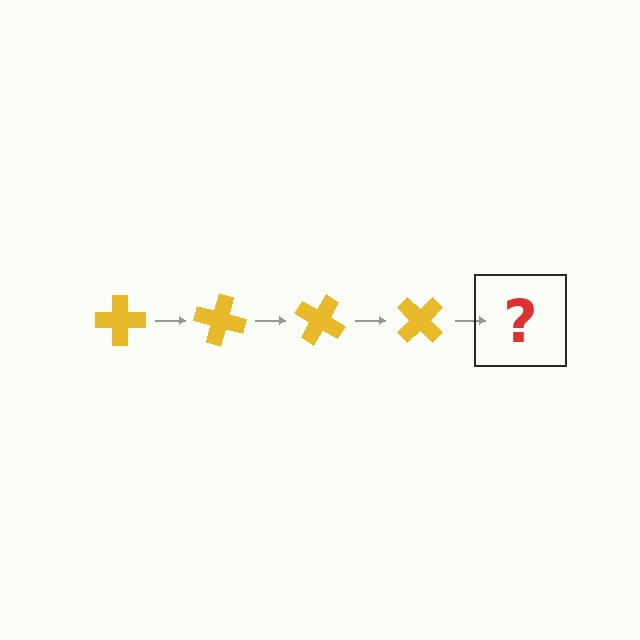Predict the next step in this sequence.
The next step is a yellow cross rotated 60 degrees.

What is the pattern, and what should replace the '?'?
The pattern is that the cross rotates 15 degrees each step. The '?' should be a yellow cross rotated 60 degrees.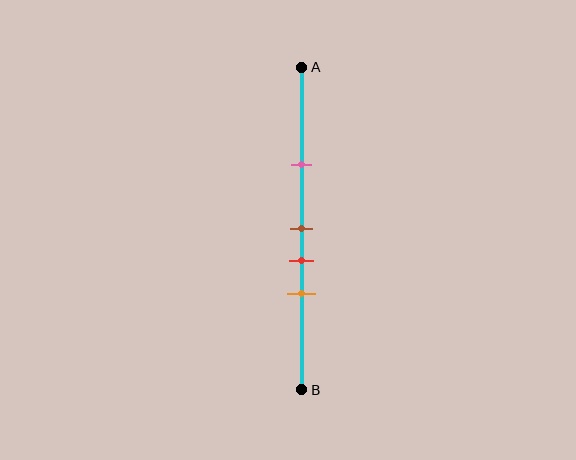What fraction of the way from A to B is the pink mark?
The pink mark is approximately 30% (0.3) of the way from A to B.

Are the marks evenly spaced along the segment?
No, the marks are not evenly spaced.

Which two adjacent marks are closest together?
The brown and red marks are the closest adjacent pair.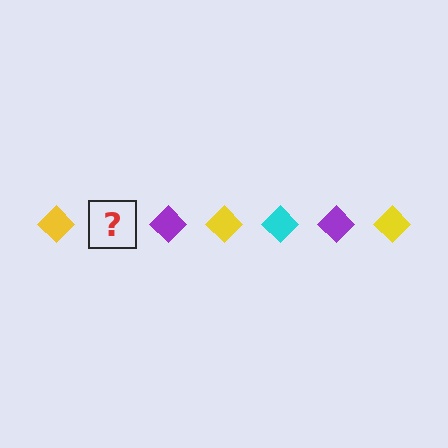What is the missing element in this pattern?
The missing element is a cyan diamond.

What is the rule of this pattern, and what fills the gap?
The rule is that the pattern cycles through yellow, cyan, purple diamonds. The gap should be filled with a cyan diamond.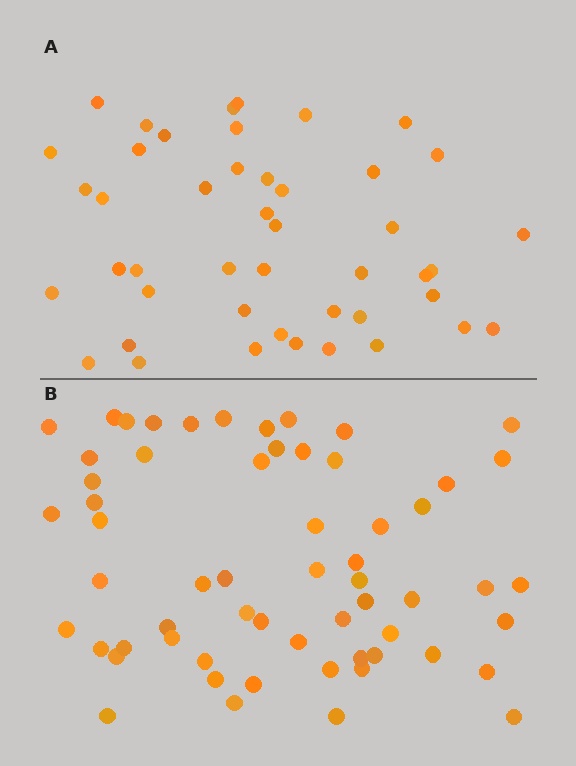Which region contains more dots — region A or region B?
Region B (the bottom region) has more dots.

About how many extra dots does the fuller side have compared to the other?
Region B has approximately 15 more dots than region A.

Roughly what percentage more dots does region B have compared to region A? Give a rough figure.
About 35% more.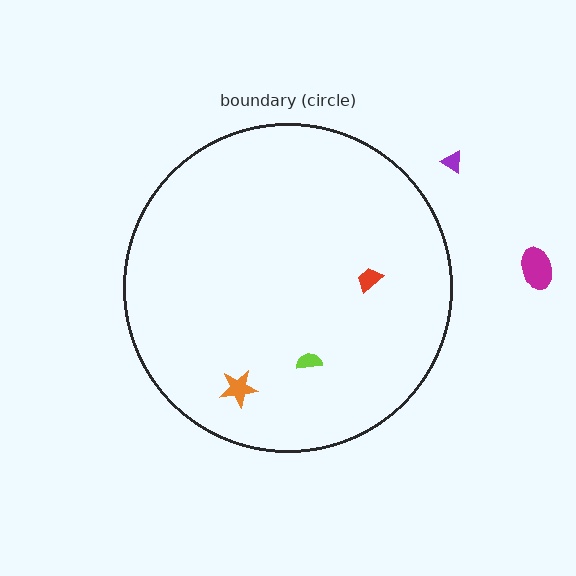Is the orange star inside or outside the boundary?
Inside.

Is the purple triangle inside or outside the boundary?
Outside.